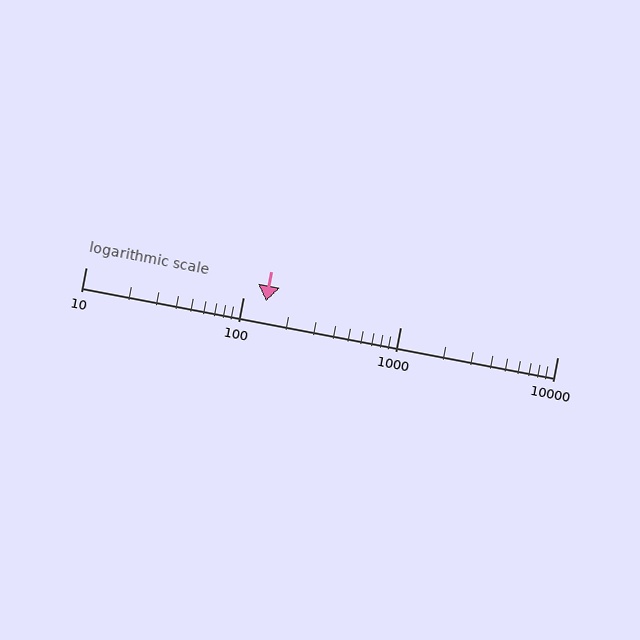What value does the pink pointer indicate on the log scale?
The pointer indicates approximately 140.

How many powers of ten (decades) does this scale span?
The scale spans 3 decades, from 10 to 10000.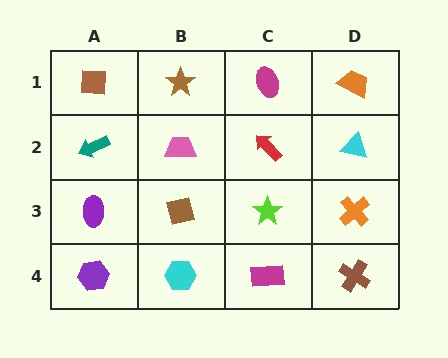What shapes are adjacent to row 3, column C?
A red arrow (row 2, column C), a magenta rectangle (row 4, column C), a brown square (row 3, column B), an orange cross (row 3, column D).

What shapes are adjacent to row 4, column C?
A lime star (row 3, column C), a cyan hexagon (row 4, column B), a brown cross (row 4, column D).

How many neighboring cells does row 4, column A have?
2.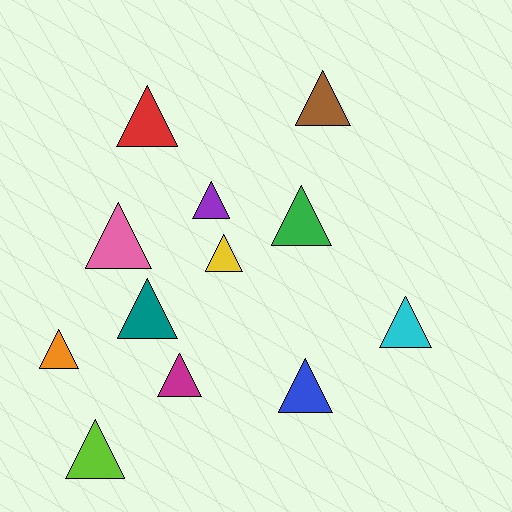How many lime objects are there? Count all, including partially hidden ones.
There is 1 lime object.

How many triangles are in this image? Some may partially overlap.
There are 12 triangles.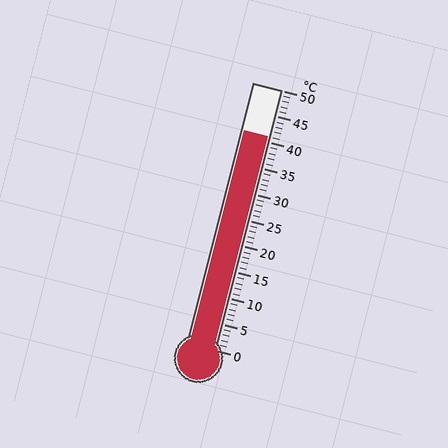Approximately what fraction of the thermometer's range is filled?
The thermometer is filled to approximately 80% of its range.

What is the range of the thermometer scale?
The thermometer scale ranges from 0°C to 50°C.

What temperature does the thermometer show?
The thermometer shows approximately 41°C.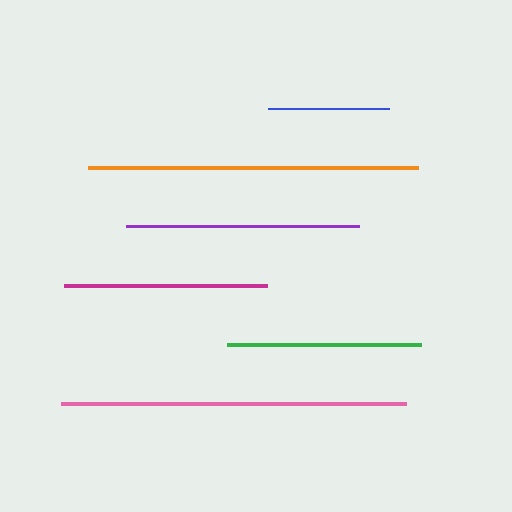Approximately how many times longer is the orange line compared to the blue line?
The orange line is approximately 2.7 times the length of the blue line.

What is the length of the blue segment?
The blue segment is approximately 121 pixels long.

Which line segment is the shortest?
The blue line is the shortest at approximately 121 pixels.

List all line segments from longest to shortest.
From longest to shortest: pink, orange, purple, magenta, green, blue.